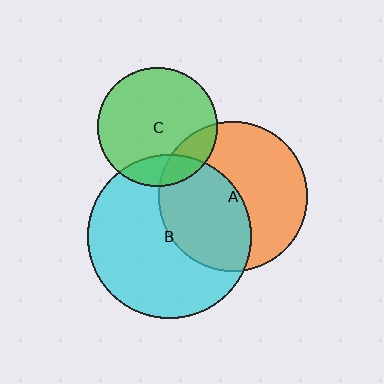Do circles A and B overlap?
Yes.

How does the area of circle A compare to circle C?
Approximately 1.6 times.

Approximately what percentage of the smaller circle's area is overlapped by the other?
Approximately 45%.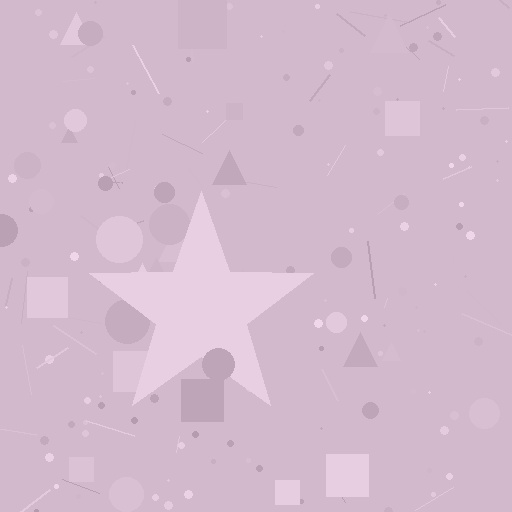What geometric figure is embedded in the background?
A star is embedded in the background.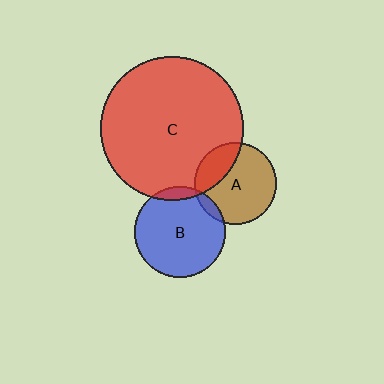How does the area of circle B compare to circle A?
Approximately 1.3 times.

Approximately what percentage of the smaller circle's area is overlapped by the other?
Approximately 25%.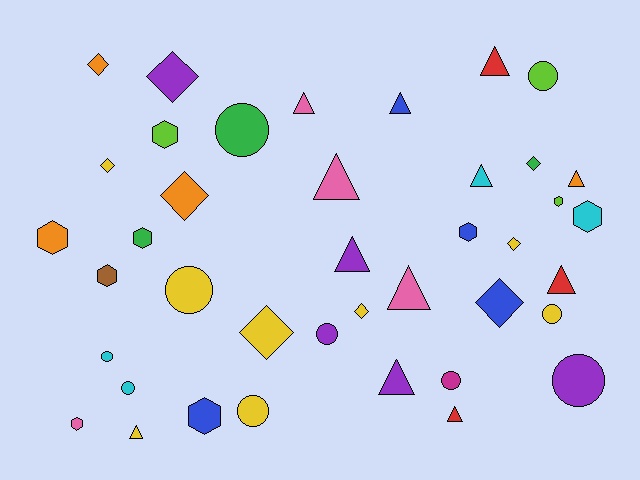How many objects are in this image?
There are 40 objects.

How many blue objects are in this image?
There are 4 blue objects.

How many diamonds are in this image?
There are 9 diamonds.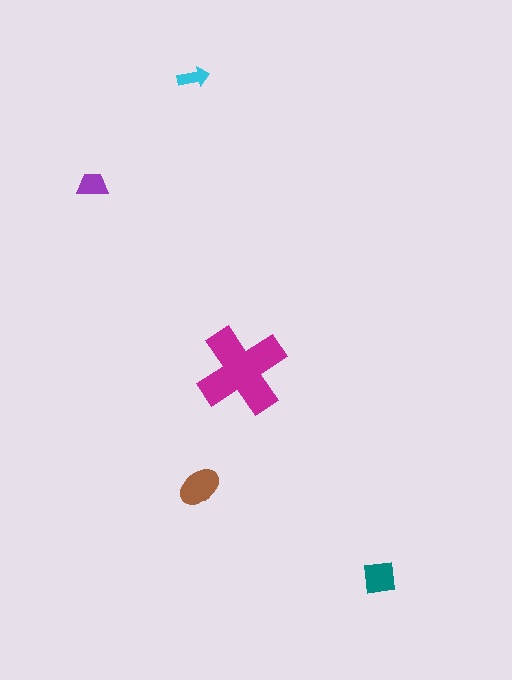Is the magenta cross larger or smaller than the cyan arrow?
Larger.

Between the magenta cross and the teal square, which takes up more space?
The magenta cross.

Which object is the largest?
The magenta cross.